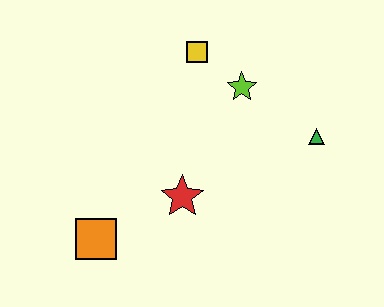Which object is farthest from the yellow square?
The orange square is farthest from the yellow square.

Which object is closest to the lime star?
The yellow square is closest to the lime star.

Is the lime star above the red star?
Yes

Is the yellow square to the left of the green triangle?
Yes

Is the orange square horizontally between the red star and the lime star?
No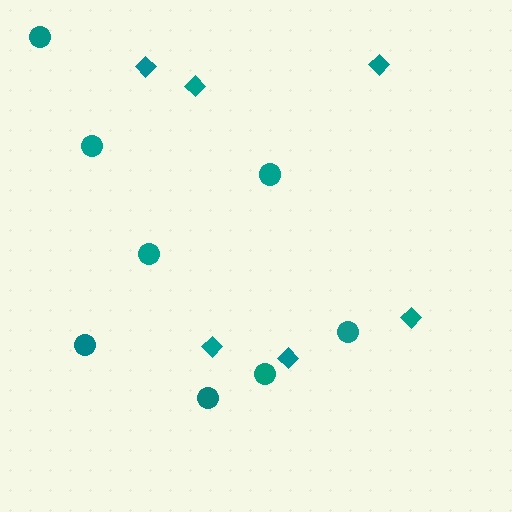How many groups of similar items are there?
There are 2 groups: one group of diamonds (6) and one group of circles (8).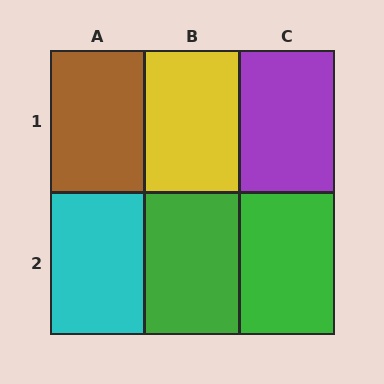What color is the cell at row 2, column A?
Cyan.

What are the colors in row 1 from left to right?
Brown, yellow, purple.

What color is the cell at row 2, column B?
Green.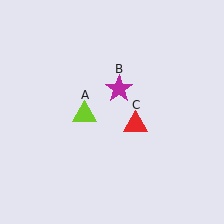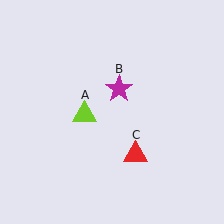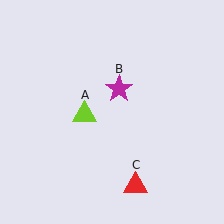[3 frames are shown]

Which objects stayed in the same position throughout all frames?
Lime triangle (object A) and magenta star (object B) remained stationary.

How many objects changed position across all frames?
1 object changed position: red triangle (object C).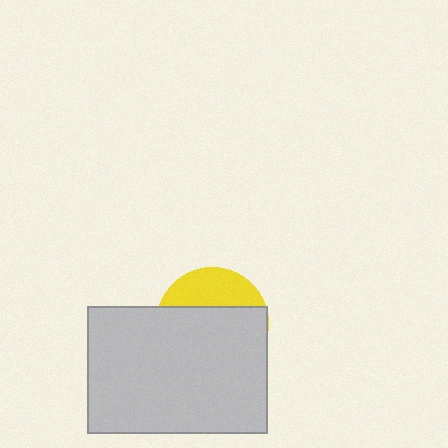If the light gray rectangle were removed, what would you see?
You would see the complete yellow circle.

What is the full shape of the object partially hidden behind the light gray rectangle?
The partially hidden object is a yellow circle.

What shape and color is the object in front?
The object in front is a light gray rectangle.